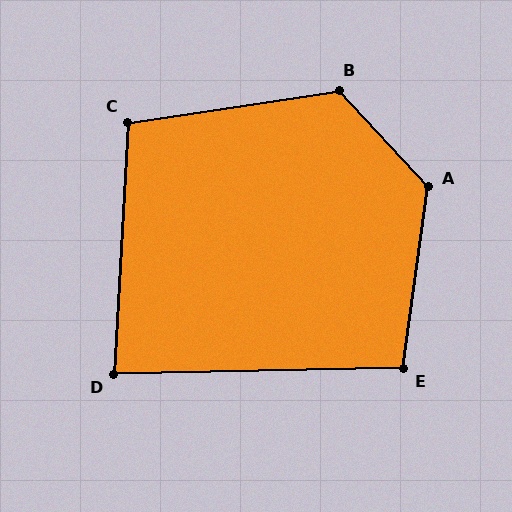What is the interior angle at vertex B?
Approximately 124 degrees (obtuse).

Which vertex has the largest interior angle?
A, at approximately 130 degrees.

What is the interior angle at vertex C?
Approximately 102 degrees (obtuse).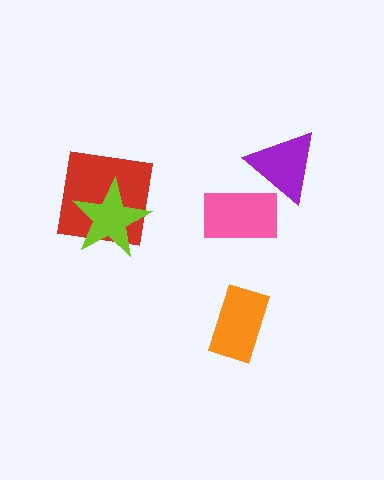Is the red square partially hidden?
Yes, it is partially covered by another shape.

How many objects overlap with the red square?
1 object overlaps with the red square.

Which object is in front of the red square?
The lime star is in front of the red square.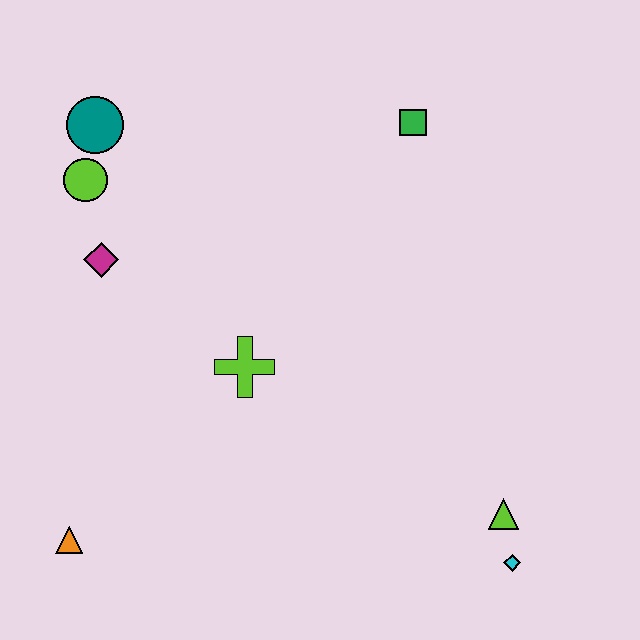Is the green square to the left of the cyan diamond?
Yes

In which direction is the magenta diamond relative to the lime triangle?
The magenta diamond is to the left of the lime triangle.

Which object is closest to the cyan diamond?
The lime triangle is closest to the cyan diamond.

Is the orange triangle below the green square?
Yes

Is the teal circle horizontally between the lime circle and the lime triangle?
Yes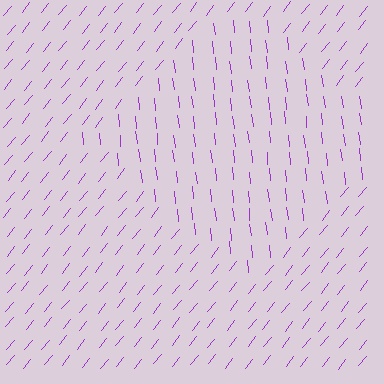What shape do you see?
I see a diamond.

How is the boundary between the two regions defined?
The boundary is defined purely by a change in line orientation (approximately 45 degrees difference). All lines are the same color and thickness.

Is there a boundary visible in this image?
Yes, there is a texture boundary formed by a change in line orientation.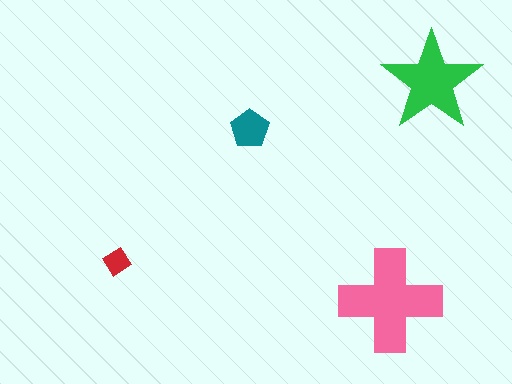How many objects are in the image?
There are 4 objects in the image.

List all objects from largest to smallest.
The pink cross, the green star, the teal pentagon, the red diamond.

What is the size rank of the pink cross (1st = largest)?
1st.